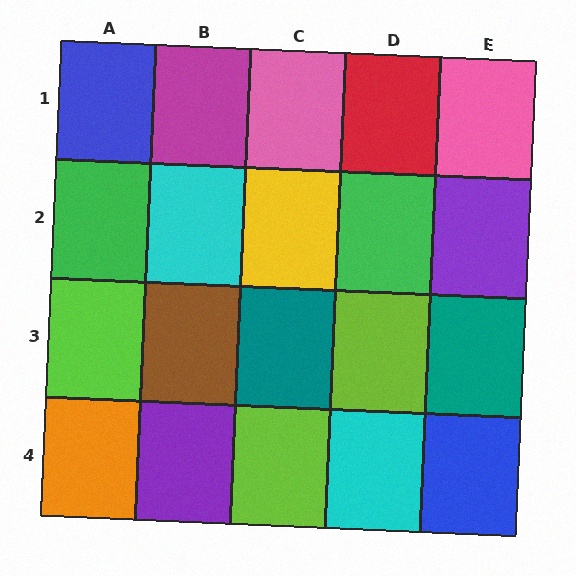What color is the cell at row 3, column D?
Lime.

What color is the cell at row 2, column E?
Purple.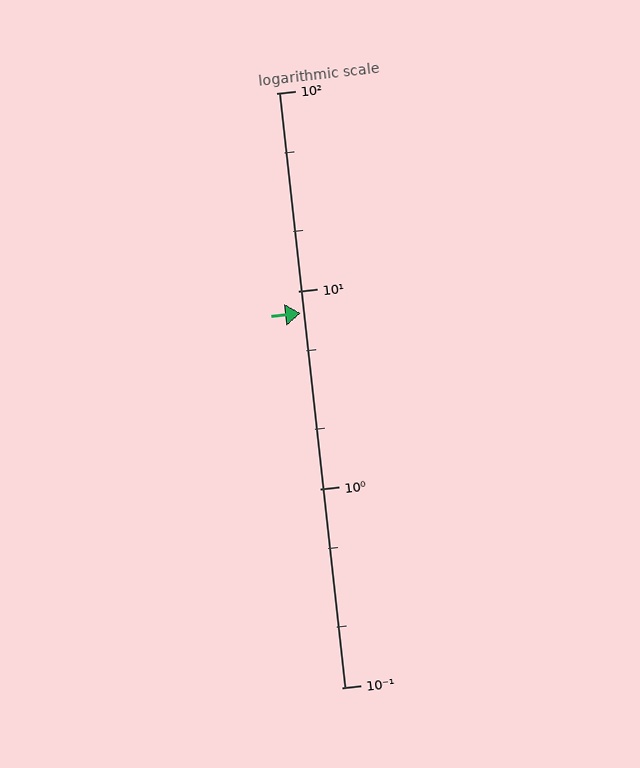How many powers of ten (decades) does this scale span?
The scale spans 3 decades, from 0.1 to 100.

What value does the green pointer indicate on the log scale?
The pointer indicates approximately 7.7.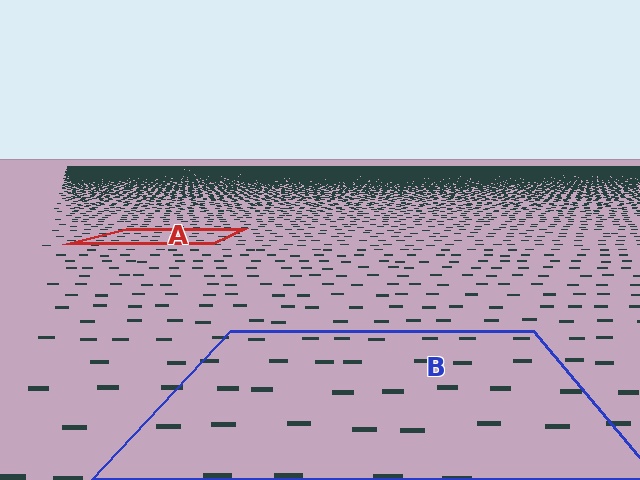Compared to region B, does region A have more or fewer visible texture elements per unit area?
Region A has more texture elements per unit area — they are packed more densely because it is farther away.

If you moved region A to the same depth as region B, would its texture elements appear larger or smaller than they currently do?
They would appear larger. At a closer depth, the same texture elements are projected at a bigger on-screen size.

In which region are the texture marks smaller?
The texture marks are smaller in region A, because it is farther away.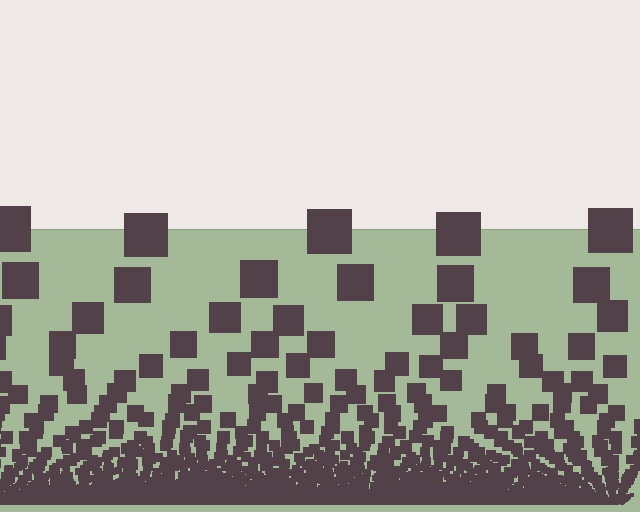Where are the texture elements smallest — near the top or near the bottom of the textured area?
Near the bottom.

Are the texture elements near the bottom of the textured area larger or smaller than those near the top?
Smaller. The gradient is inverted — elements near the bottom are smaller and denser.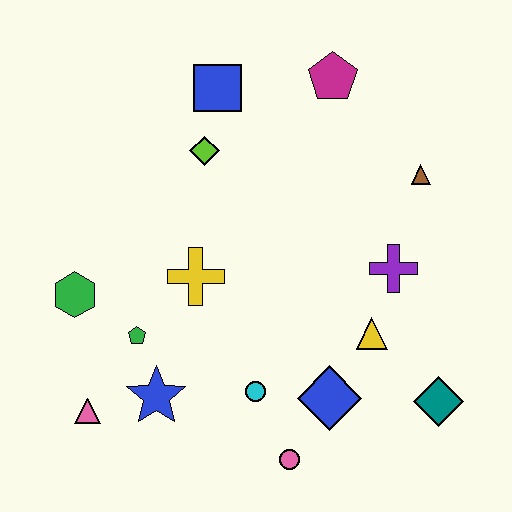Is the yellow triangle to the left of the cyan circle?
No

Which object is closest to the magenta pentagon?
The blue square is closest to the magenta pentagon.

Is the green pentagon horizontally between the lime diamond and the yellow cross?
No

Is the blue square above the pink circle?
Yes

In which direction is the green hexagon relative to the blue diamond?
The green hexagon is to the left of the blue diamond.